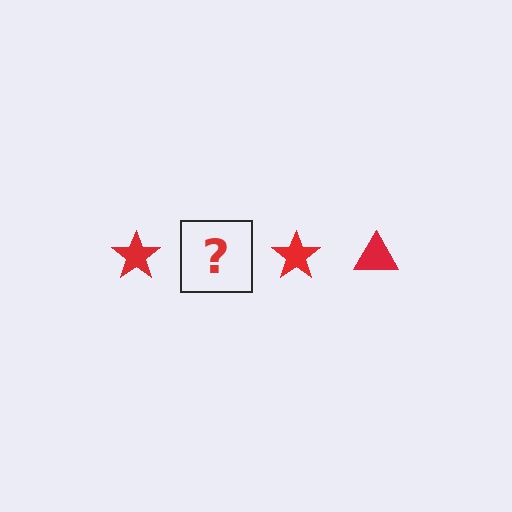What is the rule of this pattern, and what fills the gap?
The rule is that the pattern cycles through star, triangle shapes in red. The gap should be filled with a red triangle.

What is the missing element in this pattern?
The missing element is a red triangle.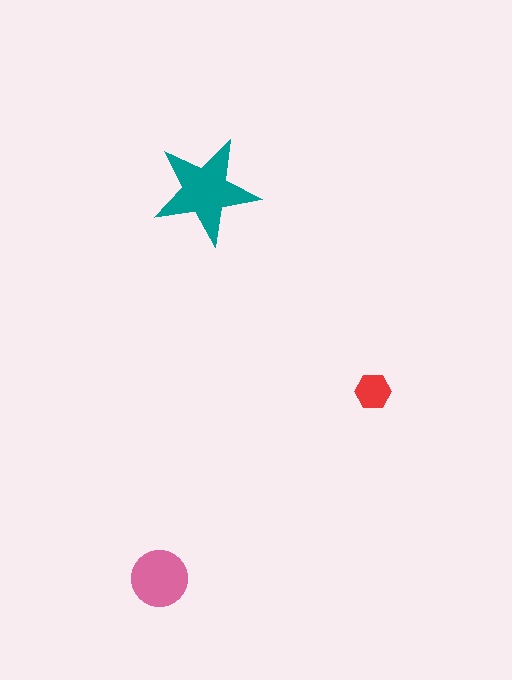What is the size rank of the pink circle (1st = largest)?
2nd.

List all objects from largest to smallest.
The teal star, the pink circle, the red hexagon.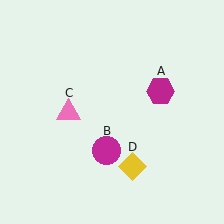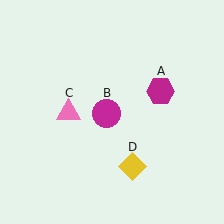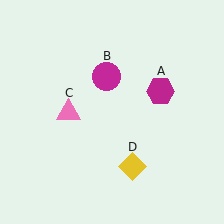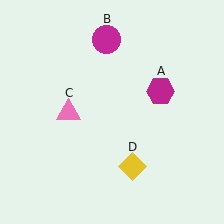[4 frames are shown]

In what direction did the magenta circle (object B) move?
The magenta circle (object B) moved up.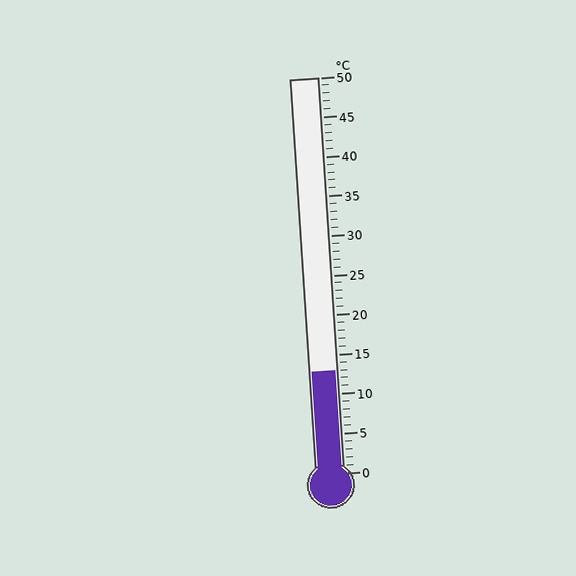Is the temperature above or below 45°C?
The temperature is below 45°C.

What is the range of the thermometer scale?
The thermometer scale ranges from 0°C to 50°C.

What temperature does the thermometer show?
The thermometer shows approximately 13°C.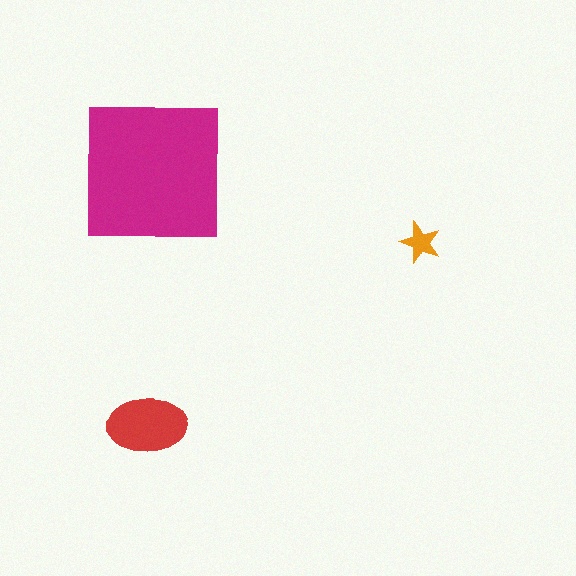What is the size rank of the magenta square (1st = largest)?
1st.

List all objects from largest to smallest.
The magenta square, the red ellipse, the orange star.